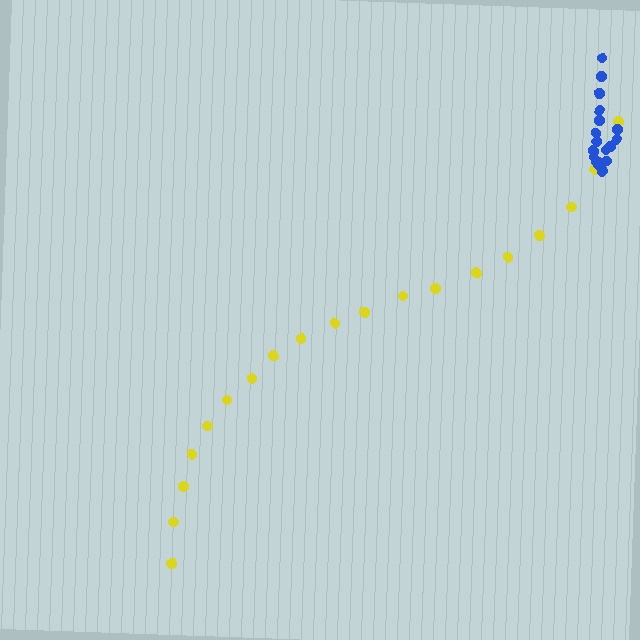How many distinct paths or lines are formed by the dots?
There are 2 distinct paths.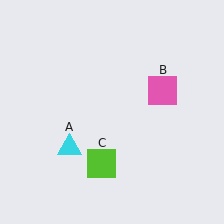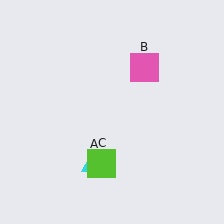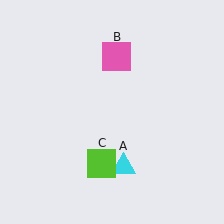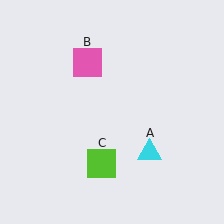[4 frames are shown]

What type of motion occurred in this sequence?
The cyan triangle (object A), pink square (object B) rotated counterclockwise around the center of the scene.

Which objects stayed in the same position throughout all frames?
Lime square (object C) remained stationary.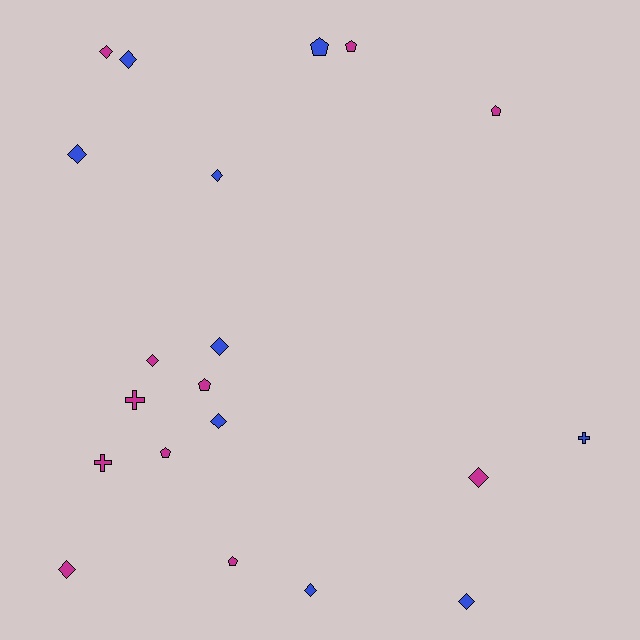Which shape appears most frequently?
Diamond, with 11 objects.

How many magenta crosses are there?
There are 2 magenta crosses.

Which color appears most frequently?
Magenta, with 11 objects.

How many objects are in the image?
There are 20 objects.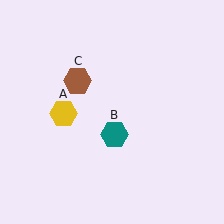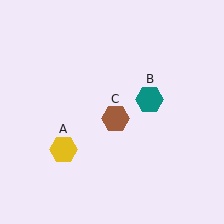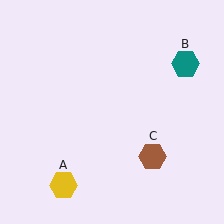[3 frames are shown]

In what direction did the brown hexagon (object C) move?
The brown hexagon (object C) moved down and to the right.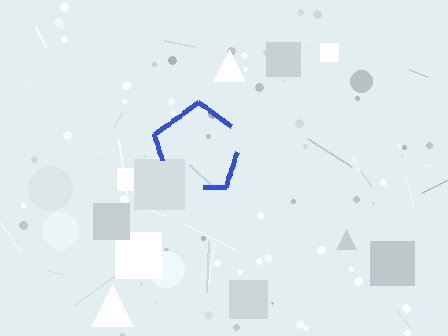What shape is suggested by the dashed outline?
The dashed outline suggests a pentagon.